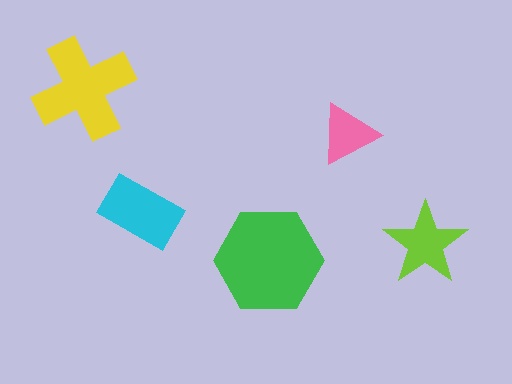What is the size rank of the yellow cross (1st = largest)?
2nd.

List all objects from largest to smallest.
The green hexagon, the yellow cross, the cyan rectangle, the lime star, the pink triangle.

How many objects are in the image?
There are 5 objects in the image.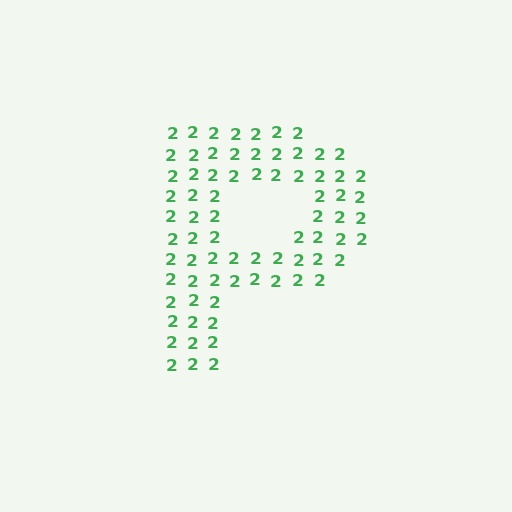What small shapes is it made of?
It is made of small digit 2's.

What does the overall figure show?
The overall figure shows the letter P.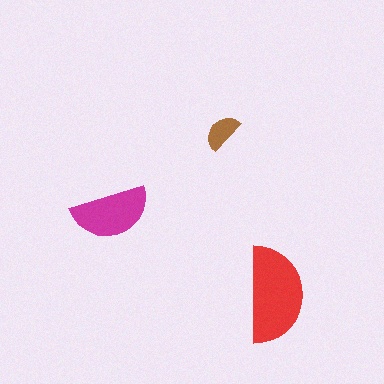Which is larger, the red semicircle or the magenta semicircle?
The red one.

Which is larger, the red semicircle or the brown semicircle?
The red one.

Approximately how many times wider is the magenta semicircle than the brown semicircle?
About 2 times wider.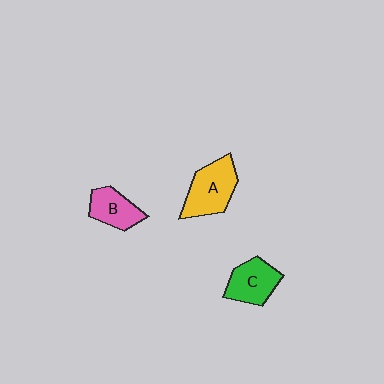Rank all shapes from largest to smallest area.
From largest to smallest: A (yellow), C (green), B (pink).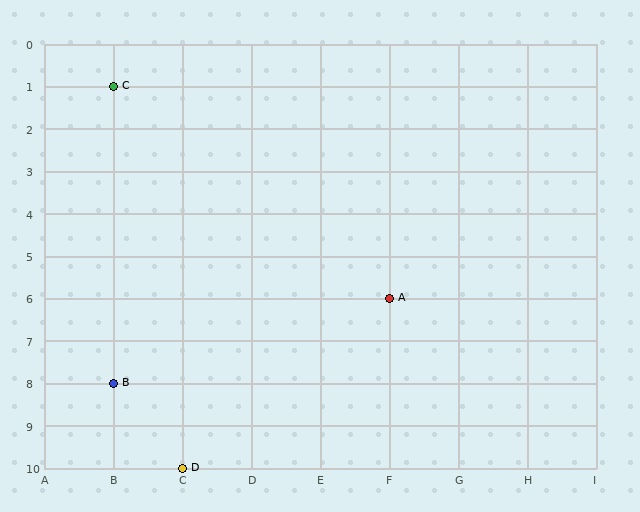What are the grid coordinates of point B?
Point B is at grid coordinates (B, 8).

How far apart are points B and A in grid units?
Points B and A are 4 columns and 2 rows apart (about 4.5 grid units diagonally).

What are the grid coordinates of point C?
Point C is at grid coordinates (B, 1).